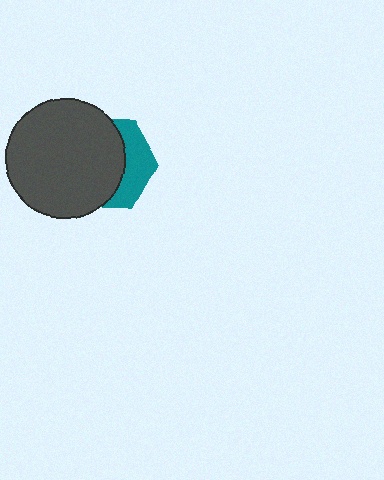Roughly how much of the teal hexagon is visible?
A small part of it is visible (roughly 34%).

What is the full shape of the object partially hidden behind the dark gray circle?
The partially hidden object is a teal hexagon.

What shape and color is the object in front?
The object in front is a dark gray circle.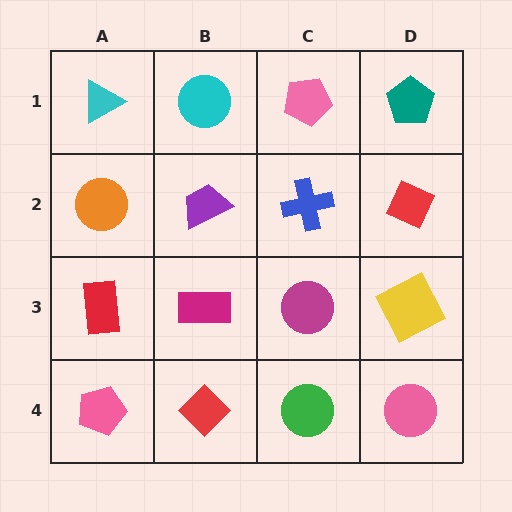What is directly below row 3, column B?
A red diamond.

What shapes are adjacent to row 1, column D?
A red diamond (row 2, column D), a pink pentagon (row 1, column C).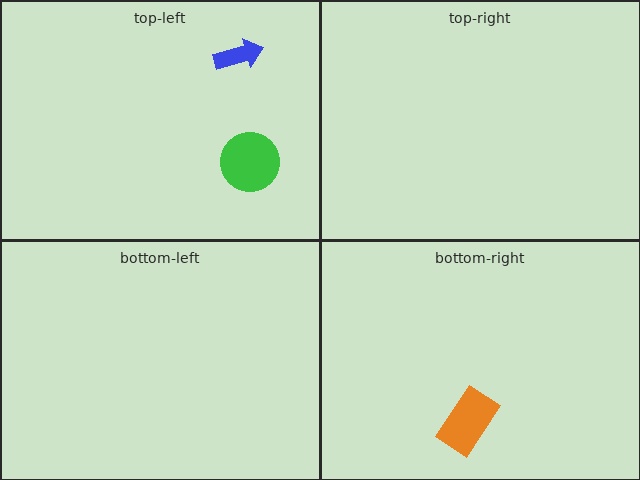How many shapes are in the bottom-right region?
1.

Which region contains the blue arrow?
The top-left region.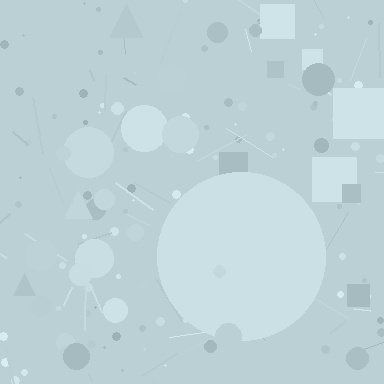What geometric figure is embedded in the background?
A circle is embedded in the background.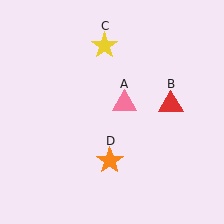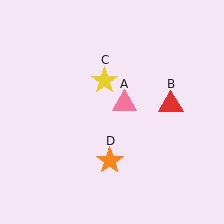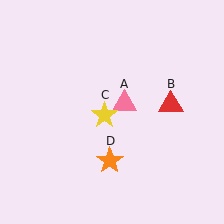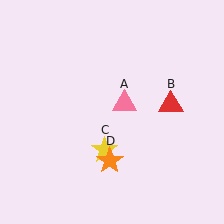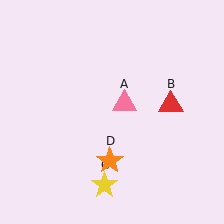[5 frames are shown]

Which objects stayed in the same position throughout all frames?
Pink triangle (object A) and red triangle (object B) and orange star (object D) remained stationary.